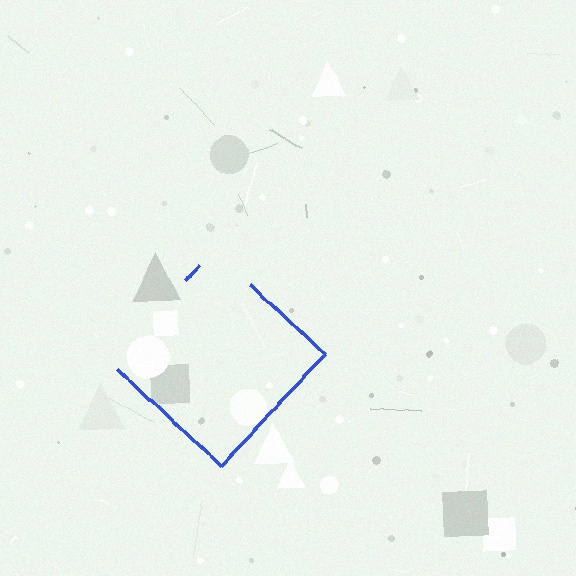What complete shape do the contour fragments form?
The contour fragments form a diamond.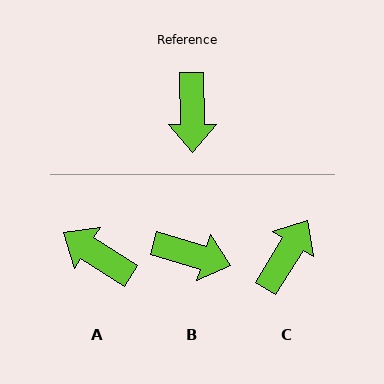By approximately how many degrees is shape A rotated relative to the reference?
Approximately 123 degrees clockwise.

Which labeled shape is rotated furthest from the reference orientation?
C, about 148 degrees away.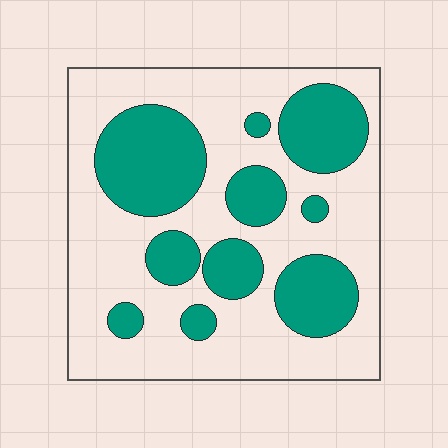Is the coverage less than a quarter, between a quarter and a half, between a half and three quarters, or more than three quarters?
Between a quarter and a half.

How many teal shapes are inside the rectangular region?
10.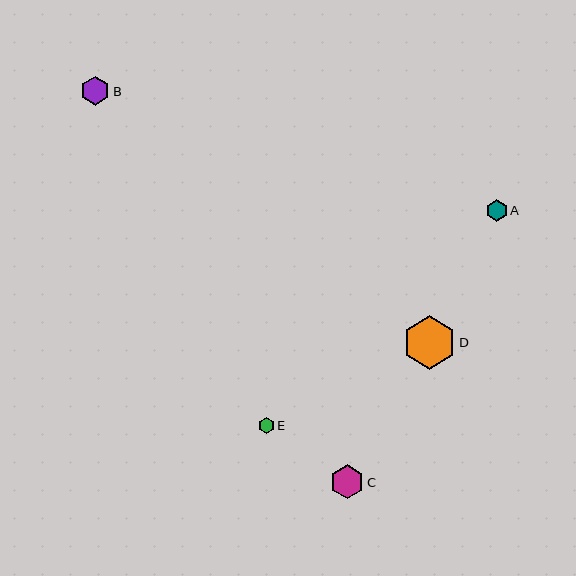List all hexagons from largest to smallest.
From largest to smallest: D, C, B, A, E.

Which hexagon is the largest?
Hexagon D is the largest with a size of approximately 54 pixels.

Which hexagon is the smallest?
Hexagon E is the smallest with a size of approximately 16 pixels.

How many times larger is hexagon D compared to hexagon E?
Hexagon D is approximately 3.4 times the size of hexagon E.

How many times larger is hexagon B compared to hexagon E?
Hexagon B is approximately 1.8 times the size of hexagon E.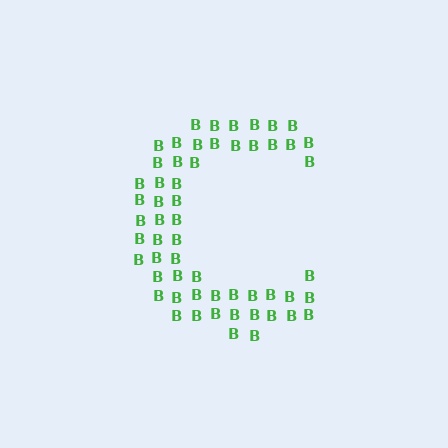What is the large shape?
The large shape is the letter C.